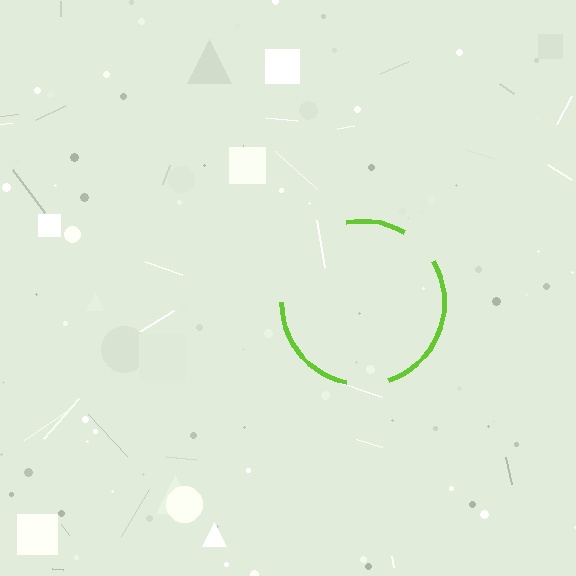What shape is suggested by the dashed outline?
The dashed outline suggests a circle.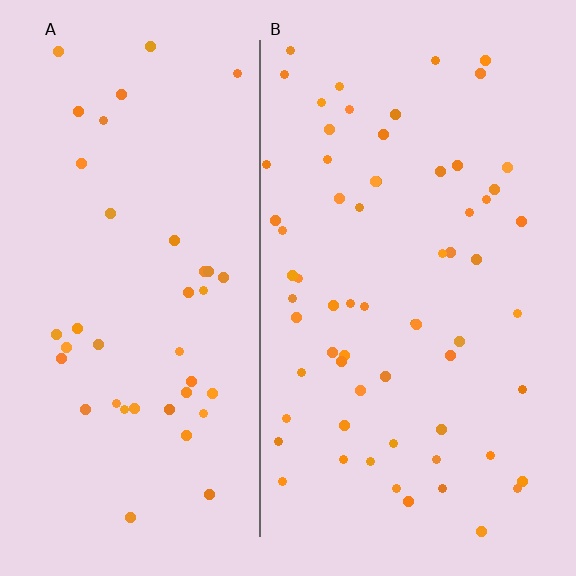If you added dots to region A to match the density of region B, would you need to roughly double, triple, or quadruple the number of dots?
Approximately double.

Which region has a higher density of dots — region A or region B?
B (the right).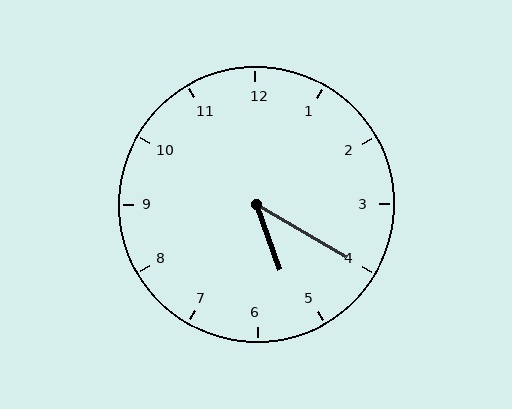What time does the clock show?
5:20.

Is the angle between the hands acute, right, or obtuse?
It is acute.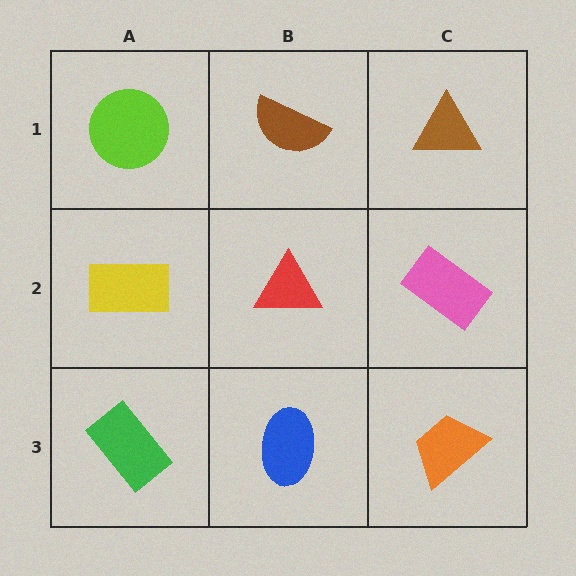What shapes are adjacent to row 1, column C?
A pink rectangle (row 2, column C), a brown semicircle (row 1, column B).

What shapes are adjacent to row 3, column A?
A yellow rectangle (row 2, column A), a blue ellipse (row 3, column B).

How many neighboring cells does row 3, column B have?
3.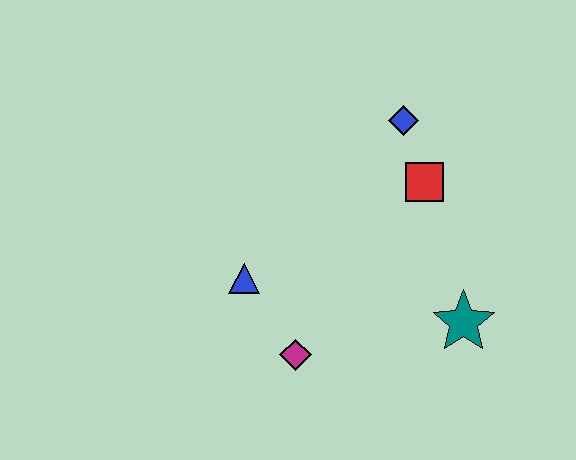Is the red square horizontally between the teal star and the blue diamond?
Yes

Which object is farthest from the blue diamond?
The magenta diamond is farthest from the blue diamond.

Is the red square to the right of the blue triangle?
Yes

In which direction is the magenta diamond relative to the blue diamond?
The magenta diamond is below the blue diamond.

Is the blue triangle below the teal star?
No